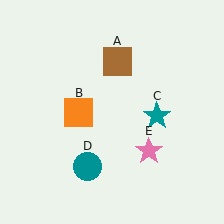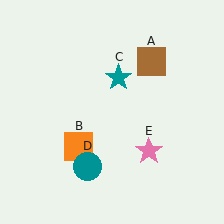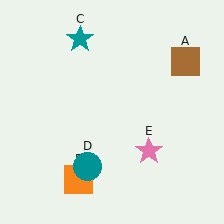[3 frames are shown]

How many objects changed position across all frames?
3 objects changed position: brown square (object A), orange square (object B), teal star (object C).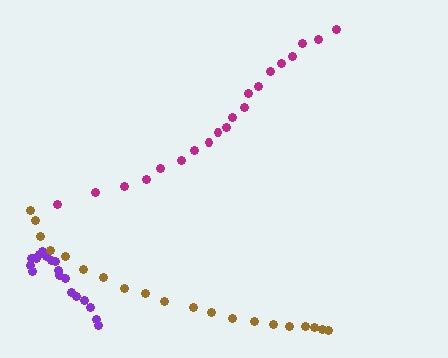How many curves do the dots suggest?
There are 3 distinct paths.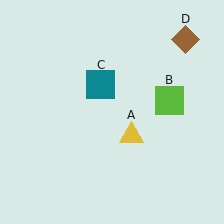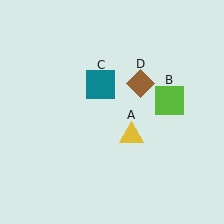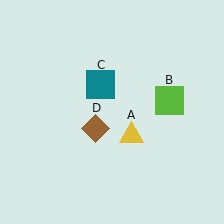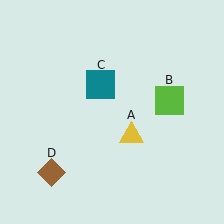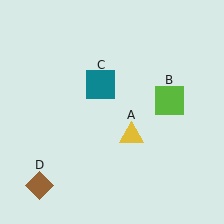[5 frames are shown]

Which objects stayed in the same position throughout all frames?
Yellow triangle (object A) and lime square (object B) and teal square (object C) remained stationary.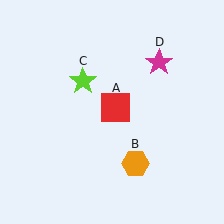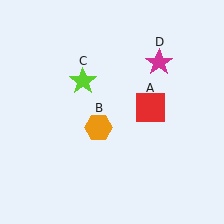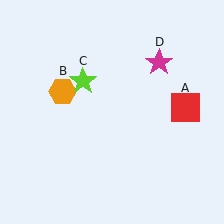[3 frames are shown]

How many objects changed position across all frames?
2 objects changed position: red square (object A), orange hexagon (object B).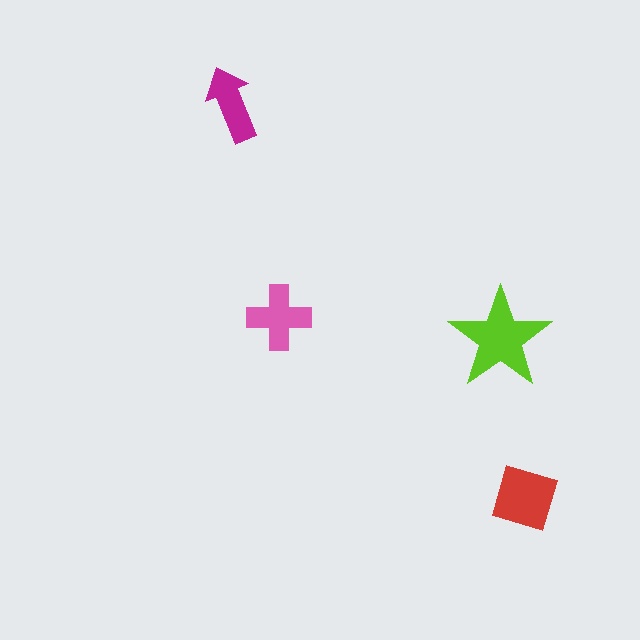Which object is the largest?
The lime star.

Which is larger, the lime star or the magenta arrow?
The lime star.